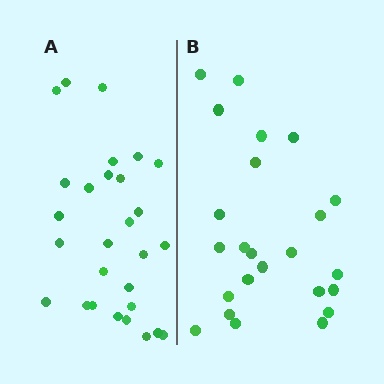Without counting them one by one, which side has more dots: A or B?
Region A (the left region) has more dots.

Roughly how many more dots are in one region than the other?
Region A has about 4 more dots than region B.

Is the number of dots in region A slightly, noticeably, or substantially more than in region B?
Region A has only slightly more — the two regions are fairly close. The ratio is roughly 1.2 to 1.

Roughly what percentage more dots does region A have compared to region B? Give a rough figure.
About 15% more.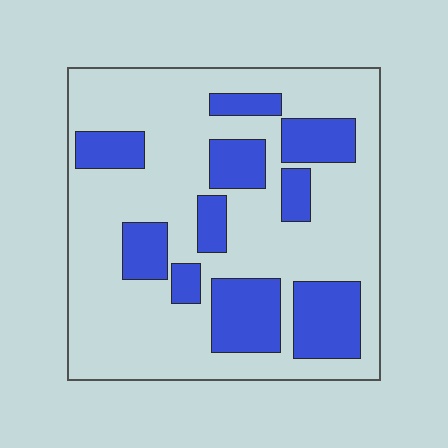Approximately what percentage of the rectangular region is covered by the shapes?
Approximately 30%.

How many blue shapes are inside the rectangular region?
10.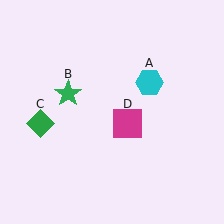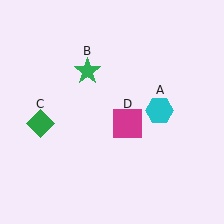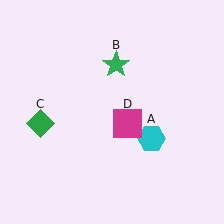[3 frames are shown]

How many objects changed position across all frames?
2 objects changed position: cyan hexagon (object A), green star (object B).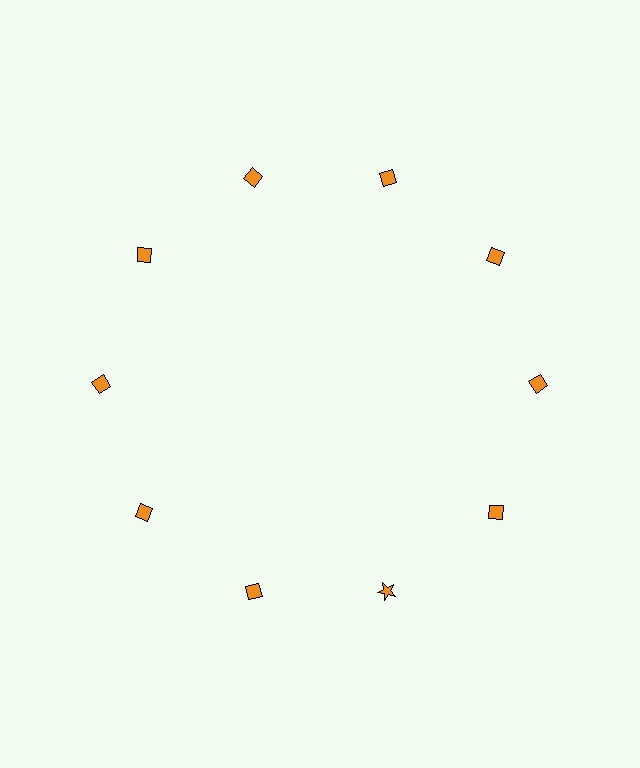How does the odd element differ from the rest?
It has a different shape: star instead of diamond.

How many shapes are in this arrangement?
There are 10 shapes arranged in a ring pattern.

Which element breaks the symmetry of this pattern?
The orange star at roughly the 5 o'clock position breaks the symmetry. All other shapes are orange diamonds.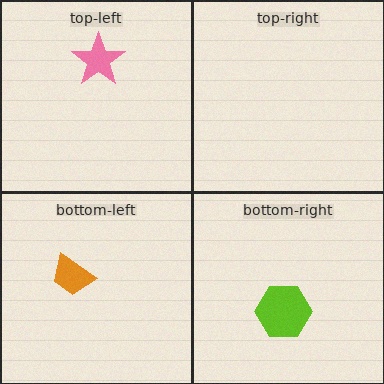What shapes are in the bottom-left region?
The orange trapezoid.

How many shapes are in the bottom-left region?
1.